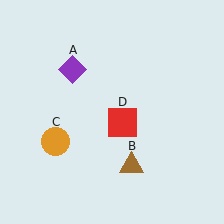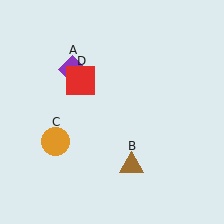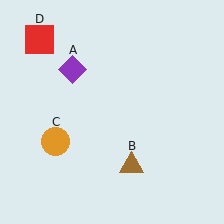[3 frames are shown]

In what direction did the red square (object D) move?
The red square (object D) moved up and to the left.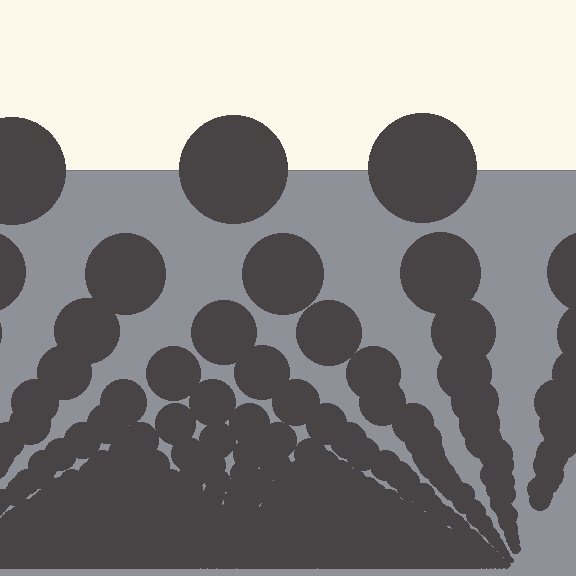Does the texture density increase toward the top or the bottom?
Density increases toward the bottom.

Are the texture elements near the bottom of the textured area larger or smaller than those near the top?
Smaller. The gradient is inverted — elements near the bottom are smaller and denser.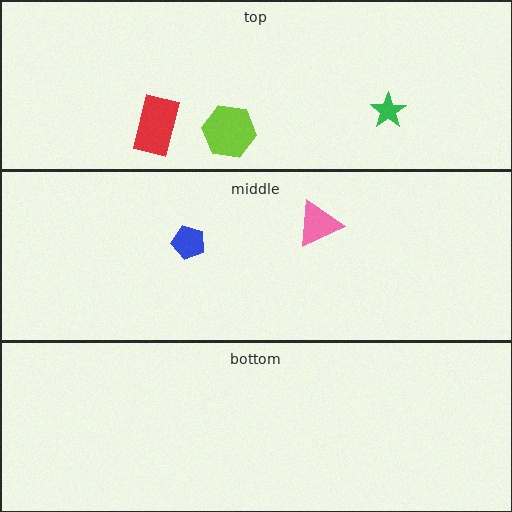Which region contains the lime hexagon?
The top region.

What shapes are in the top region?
The green star, the red rectangle, the lime hexagon.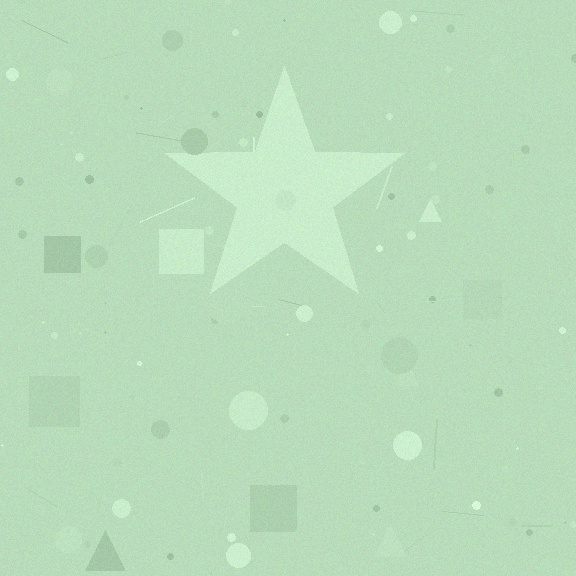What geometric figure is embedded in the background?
A star is embedded in the background.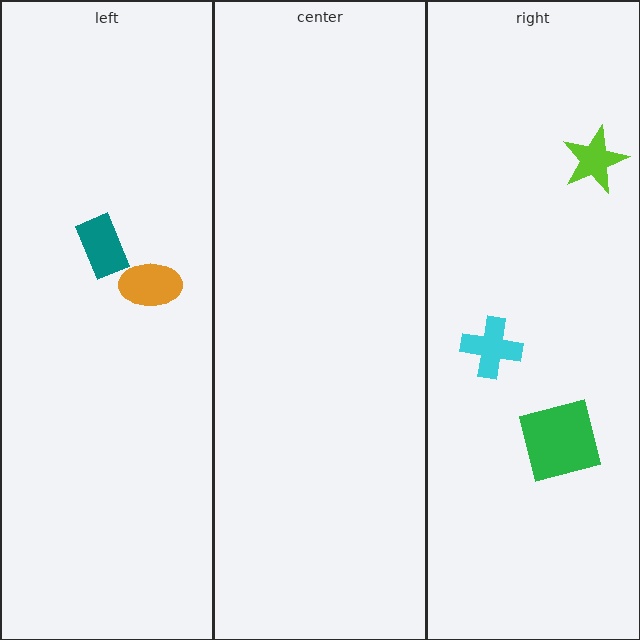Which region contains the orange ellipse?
The left region.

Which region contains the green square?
The right region.